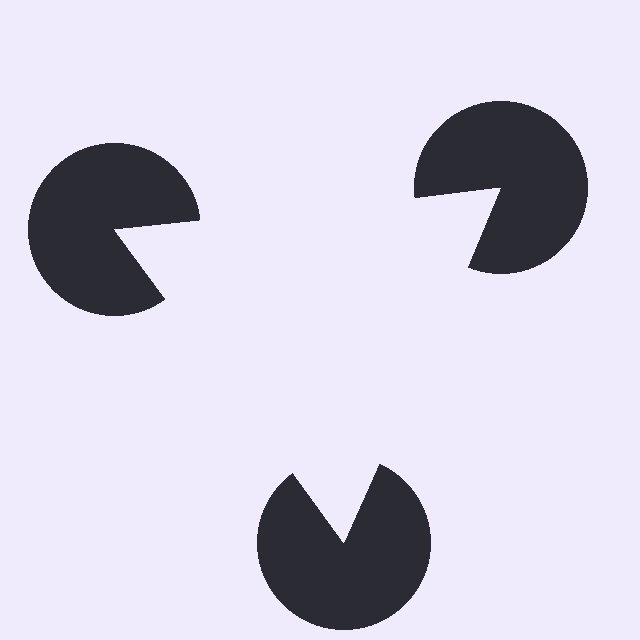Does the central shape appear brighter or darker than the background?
It typically appears slightly brighter than the background, even though no actual brightness change is drawn.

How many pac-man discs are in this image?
There are 3 — one at each vertex of the illusory triangle.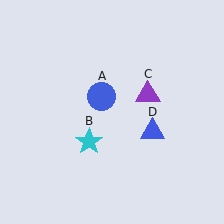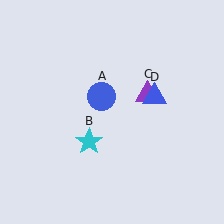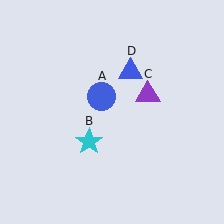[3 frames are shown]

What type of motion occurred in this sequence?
The blue triangle (object D) rotated counterclockwise around the center of the scene.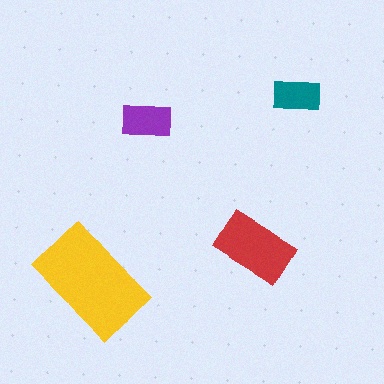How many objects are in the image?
There are 4 objects in the image.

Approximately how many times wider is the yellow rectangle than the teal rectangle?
About 2.5 times wider.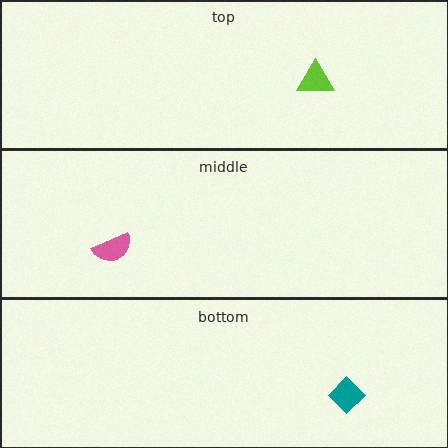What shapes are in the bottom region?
The teal diamond.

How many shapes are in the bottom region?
1.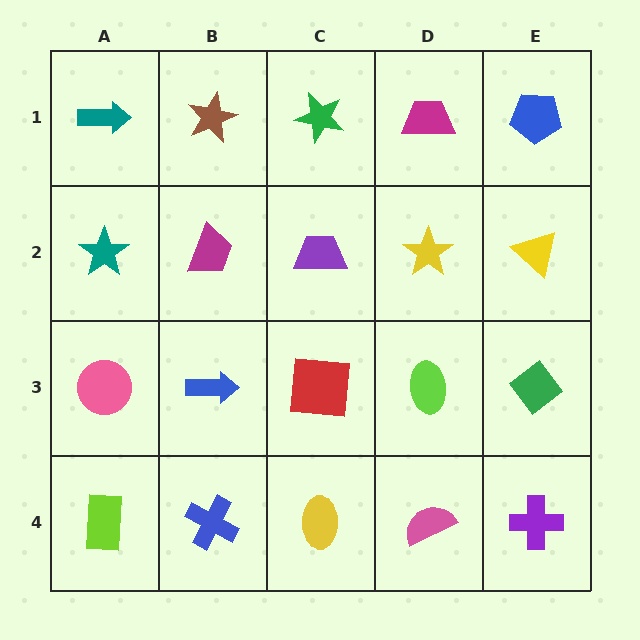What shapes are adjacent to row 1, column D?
A yellow star (row 2, column D), a green star (row 1, column C), a blue pentagon (row 1, column E).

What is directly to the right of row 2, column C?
A yellow star.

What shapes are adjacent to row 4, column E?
A green diamond (row 3, column E), a pink semicircle (row 4, column D).